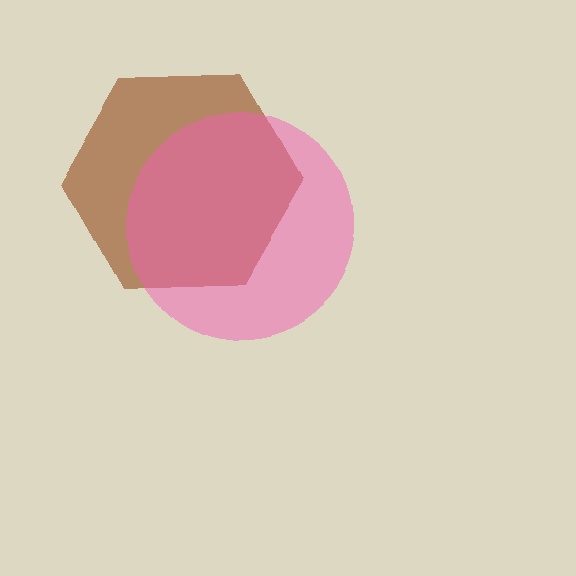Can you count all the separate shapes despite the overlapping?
Yes, there are 2 separate shapes.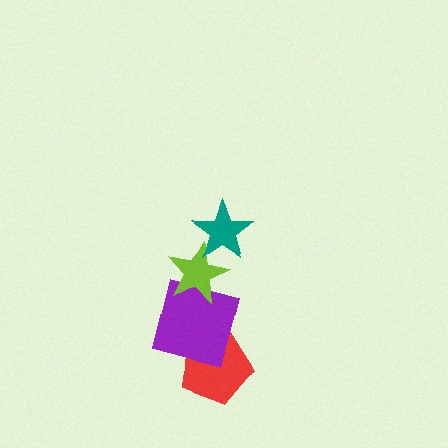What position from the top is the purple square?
The purple square is 3rd from the top.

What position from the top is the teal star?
The teal star is 1st from the top.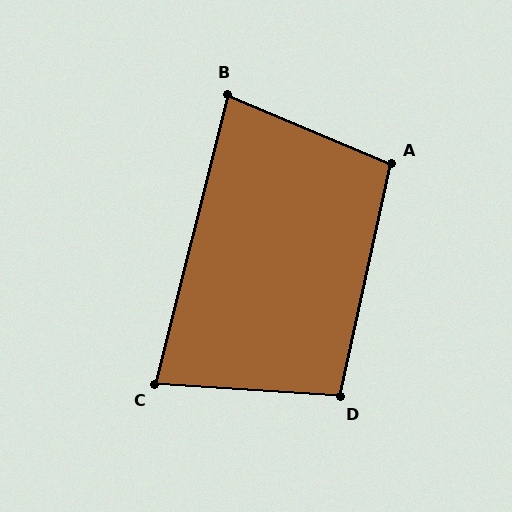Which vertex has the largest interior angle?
A, at approximately 101 degrees.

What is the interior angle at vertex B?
Approximately 81 degrees (acute).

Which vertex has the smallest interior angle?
C, at approximately 79 degrees.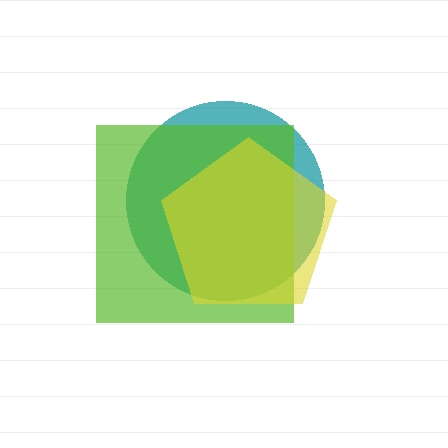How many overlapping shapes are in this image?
There are 3 overlapping shapes in the image.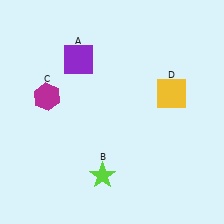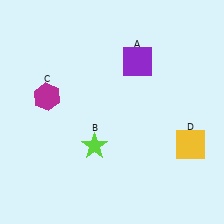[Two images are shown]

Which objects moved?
The objects that moved are: the purple square (A), the lime star (B), the yellow square (D).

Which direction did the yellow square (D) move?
The yellow square (D) moved down.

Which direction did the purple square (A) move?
The purple square (A) moved right.